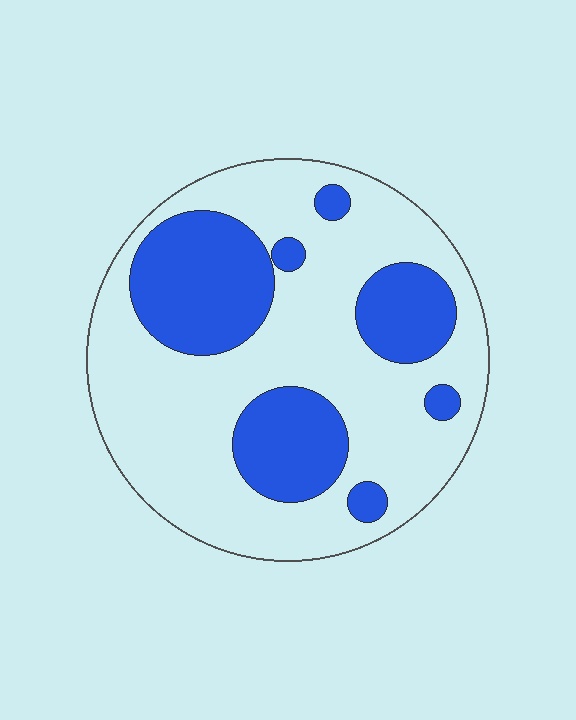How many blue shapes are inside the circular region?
7.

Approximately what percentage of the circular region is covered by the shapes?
Approximately 30%.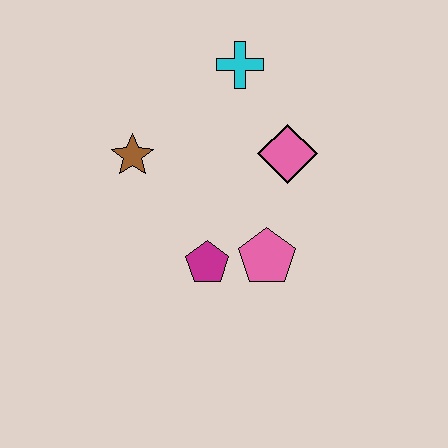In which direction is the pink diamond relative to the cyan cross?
The pink diamond is below the cyan cross.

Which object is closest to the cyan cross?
The pink diamond is closest to the cyan cross.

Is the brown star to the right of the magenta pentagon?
No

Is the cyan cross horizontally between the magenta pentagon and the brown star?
No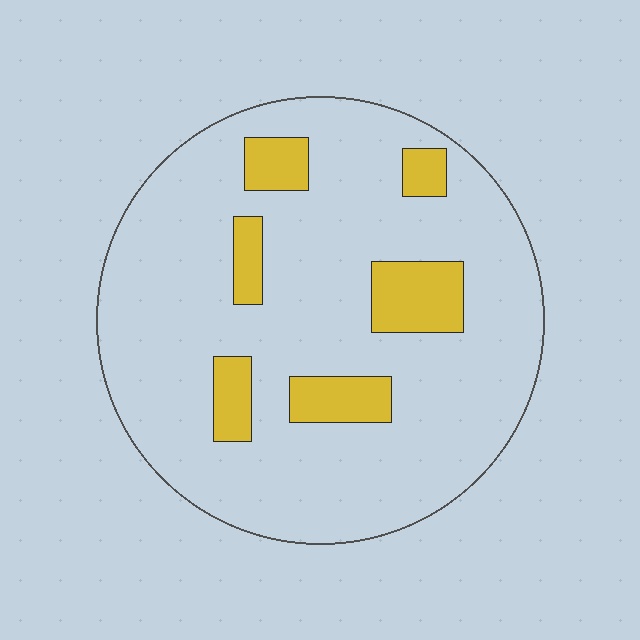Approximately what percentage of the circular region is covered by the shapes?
Approximately 15%.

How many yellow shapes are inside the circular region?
6.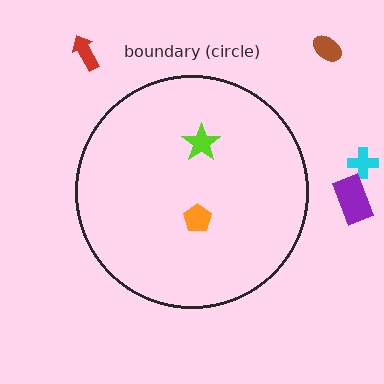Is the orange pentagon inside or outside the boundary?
Inside.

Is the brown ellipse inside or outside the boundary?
Outside.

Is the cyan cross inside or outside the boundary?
Outside.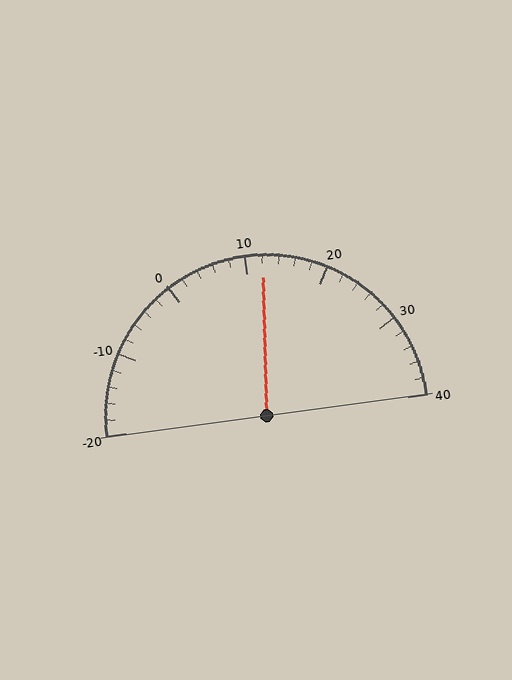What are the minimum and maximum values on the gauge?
The gauge ranges from -20 to 40.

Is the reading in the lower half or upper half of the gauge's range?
The reading is in the upper half of the range (-20 to 40).